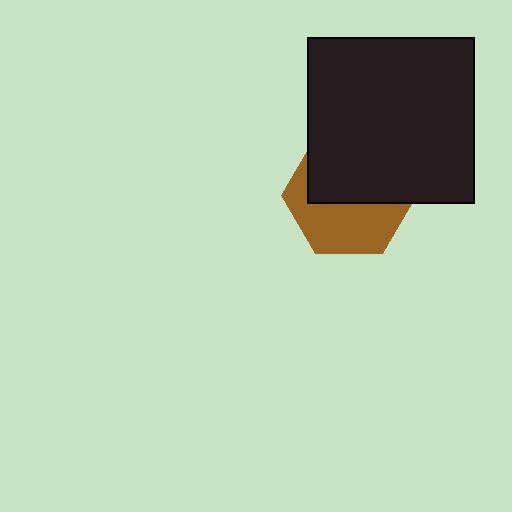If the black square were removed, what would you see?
You would see the complete brown hexagon.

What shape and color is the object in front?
The object in front is a black square.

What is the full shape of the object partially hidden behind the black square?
The partially hidden object is a brown hexagon.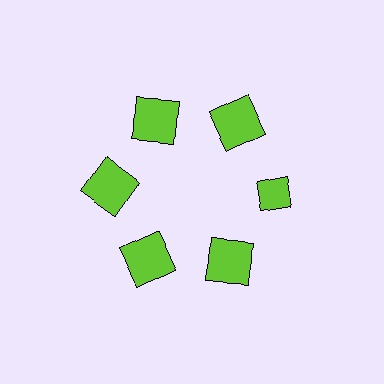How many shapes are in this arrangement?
There are 6 shapes arranged in a ring pattern.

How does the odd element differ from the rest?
It has a different shape: diamond instead of square.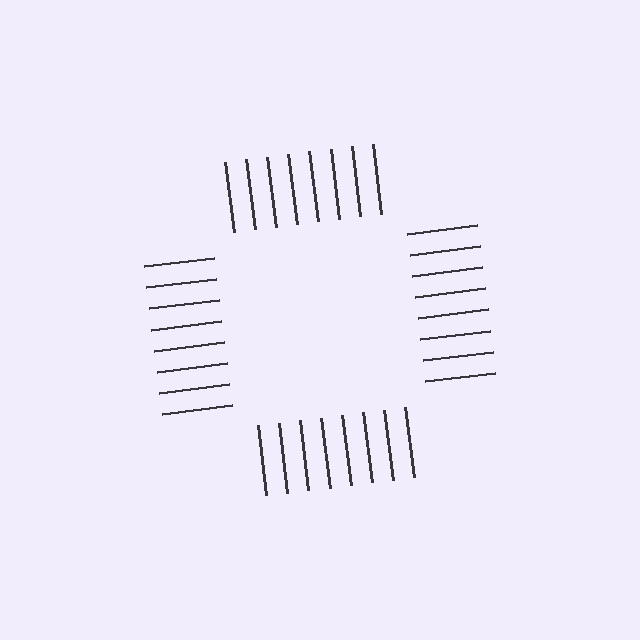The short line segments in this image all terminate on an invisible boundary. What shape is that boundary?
An illusory square — the line segments terminate on its edges but no continuous stroke is drawn.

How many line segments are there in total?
32 — 8 along each of the 4 edges.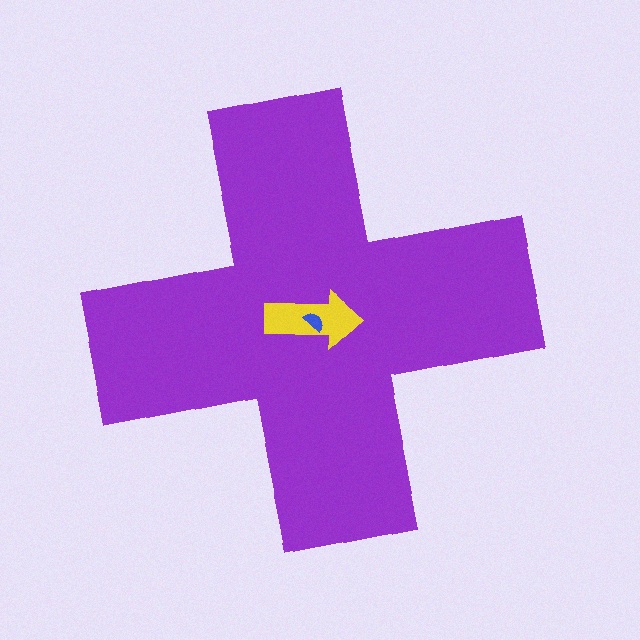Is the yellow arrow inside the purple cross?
Yes.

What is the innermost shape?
The blue semicircle.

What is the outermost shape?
The purple cross.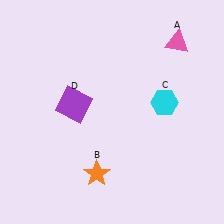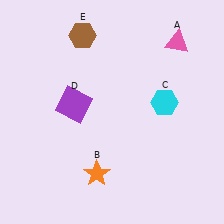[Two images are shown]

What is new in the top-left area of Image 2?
A brown hexagon (E) was added in the top-left area of Image 2.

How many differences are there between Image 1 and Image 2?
There is 1 difference between the two images.